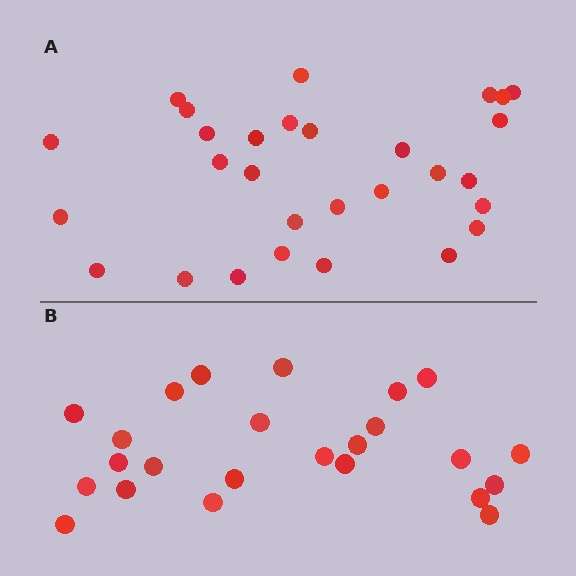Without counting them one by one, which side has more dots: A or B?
Region A (the top region) has more dots.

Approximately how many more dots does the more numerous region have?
Region A has about 5 more dots than region B.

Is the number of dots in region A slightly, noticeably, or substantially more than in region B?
Region A has only slightly more — the two regions are fairly close. The ratio is roughly 1.2 to 1.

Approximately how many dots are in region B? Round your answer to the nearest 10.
About 20 dots. (The exact count is 24, which rounds to 20.)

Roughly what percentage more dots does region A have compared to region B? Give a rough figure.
About 20% more.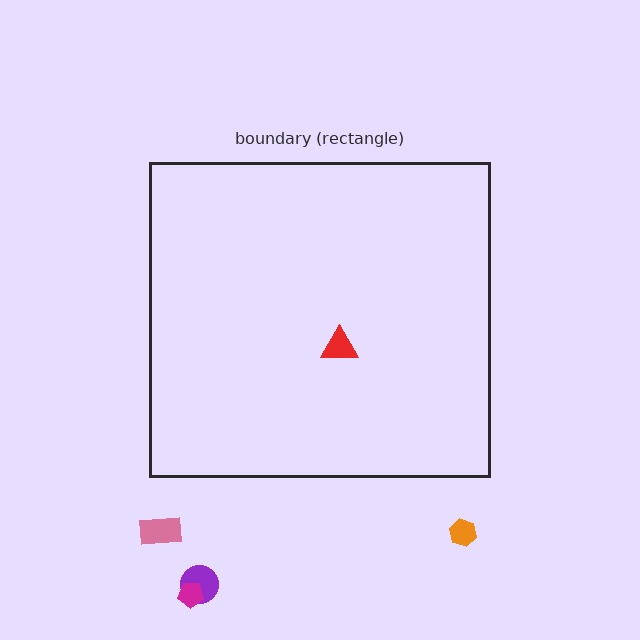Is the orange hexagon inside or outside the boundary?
Outside.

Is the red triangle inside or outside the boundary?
Inside.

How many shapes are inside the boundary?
1 inside, 4 outside.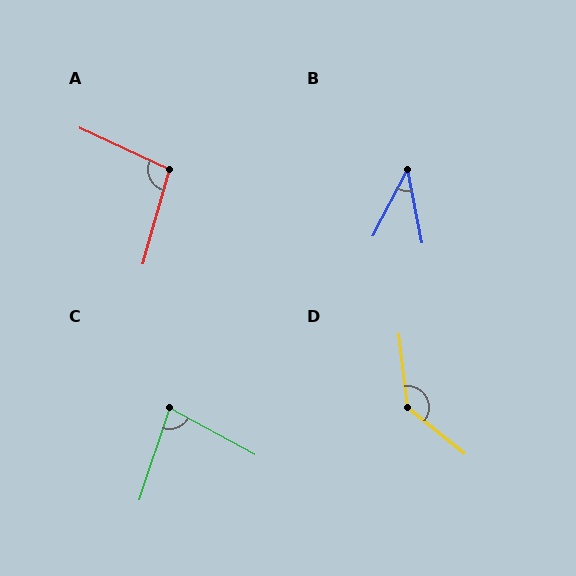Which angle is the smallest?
B, at approximately 38 degrees.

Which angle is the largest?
D, at approximately 136 degrees.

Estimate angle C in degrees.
Approximately 80 degrees.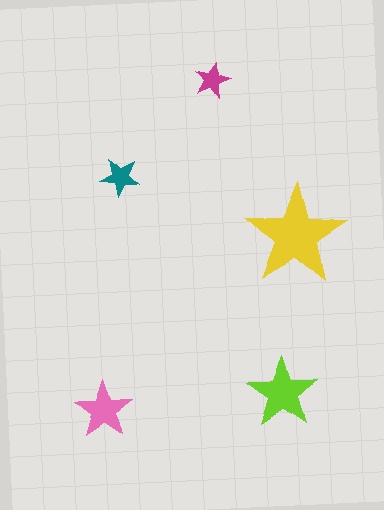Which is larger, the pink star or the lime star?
The lime one.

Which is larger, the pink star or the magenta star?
The pink one.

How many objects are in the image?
There are 5 objects in the image.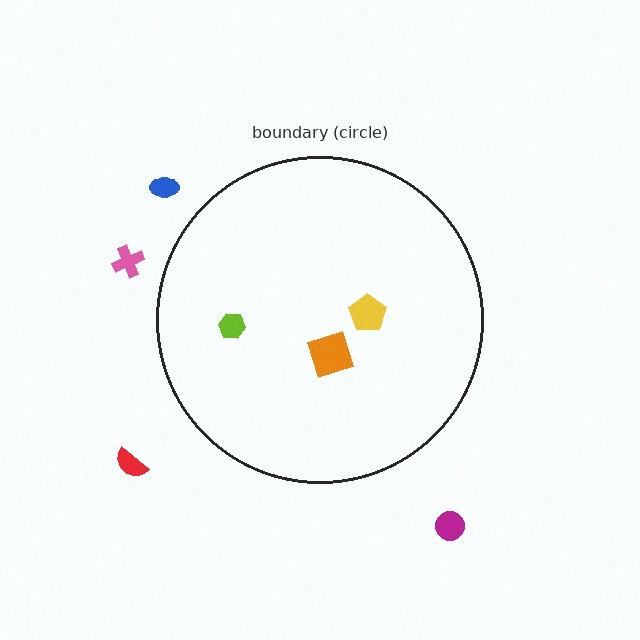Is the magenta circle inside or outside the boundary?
Outside.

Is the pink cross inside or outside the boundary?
Outside.